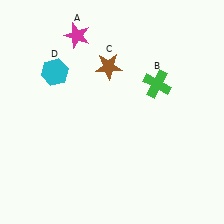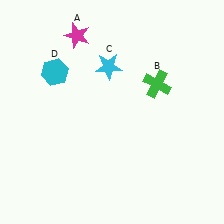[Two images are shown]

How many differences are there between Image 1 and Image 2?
There is 1 difference between the two images.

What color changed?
The star (C) changed from brown in Image 1 to cyan in Image 2.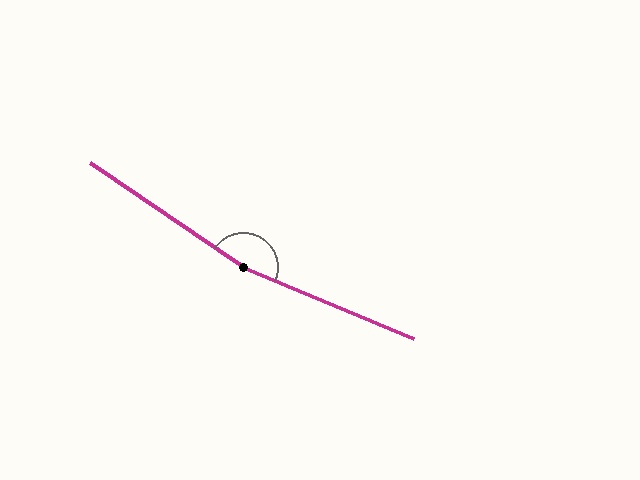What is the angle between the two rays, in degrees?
Approximately 168 degrees.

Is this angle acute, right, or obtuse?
It is obtuse.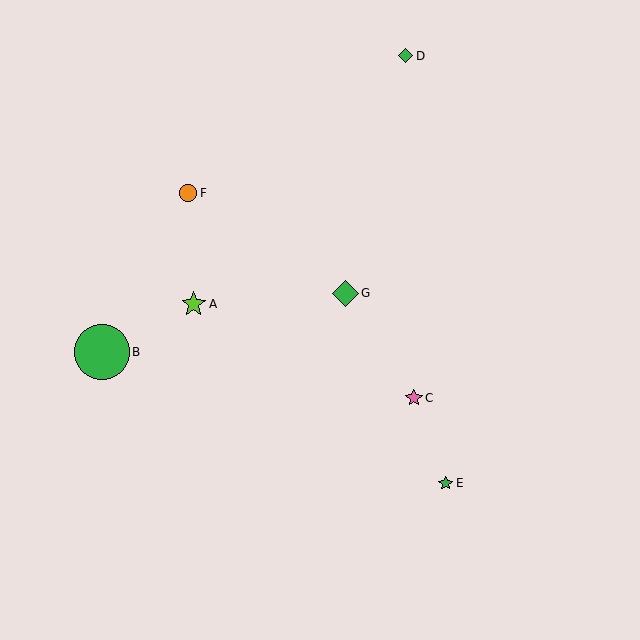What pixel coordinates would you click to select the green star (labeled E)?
Click at (445, 483) to select the green star E.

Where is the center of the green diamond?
The center of the green diamond is at (345, 293).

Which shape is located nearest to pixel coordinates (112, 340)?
The green circle (labeled B) at (102, 352) is nearest to that location.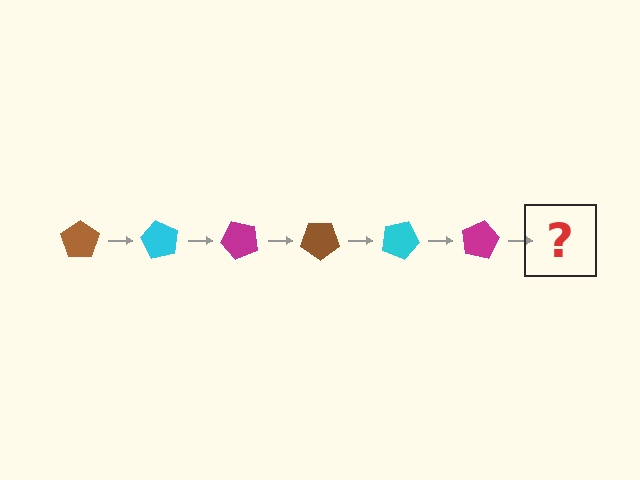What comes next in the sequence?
The next element should be a brown pentagon, rotated 360 degrees from the start.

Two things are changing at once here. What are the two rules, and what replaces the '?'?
The two rules are that it rotates 60 degrees each step and the color cycles through brown, cyan, and magenta. The '?' should be a brown pentagon, rotated 360 degrees from the start.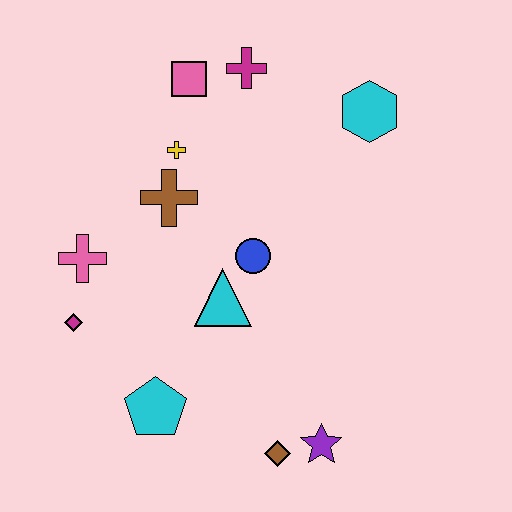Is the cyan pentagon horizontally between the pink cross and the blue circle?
Yes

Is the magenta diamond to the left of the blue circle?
Yes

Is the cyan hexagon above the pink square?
No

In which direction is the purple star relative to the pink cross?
The purple star is to the right of the pink cross.